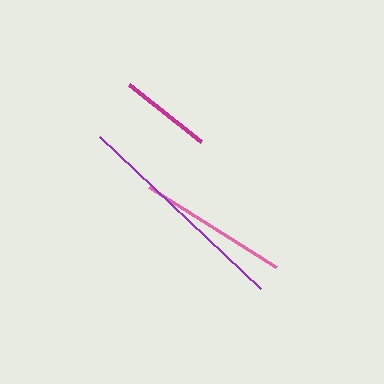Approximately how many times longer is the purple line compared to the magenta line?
The purple line is approximately 2.4 times the length of the magenta line.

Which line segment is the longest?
The purple line is the longest at approximately 221 pixels.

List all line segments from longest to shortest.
From longest to shortest: purple, pink, magenta.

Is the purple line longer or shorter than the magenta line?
The purple line is longer than the magenta line.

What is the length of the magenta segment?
The magenta segment is approximately 92 pixels long.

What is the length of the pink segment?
The pink segment is approximately 150 pixels long.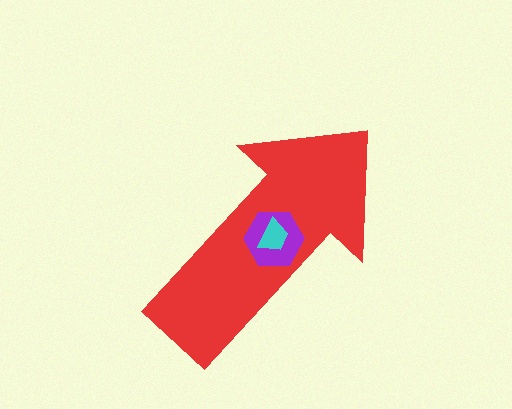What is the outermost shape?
The red arrow.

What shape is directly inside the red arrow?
The purple hexagon.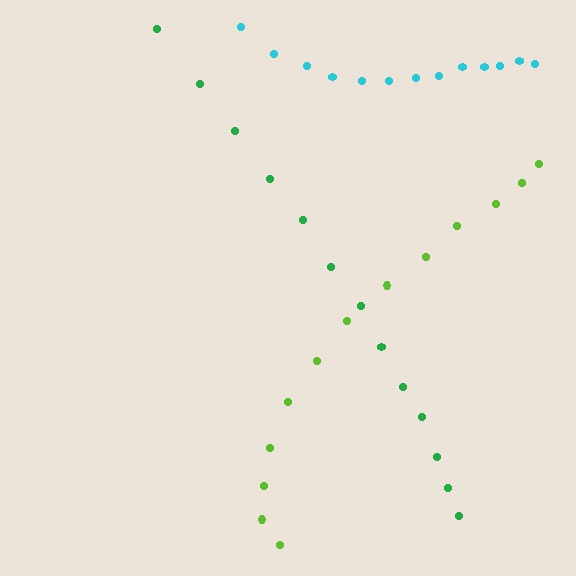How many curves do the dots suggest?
There are 3 distinct paths.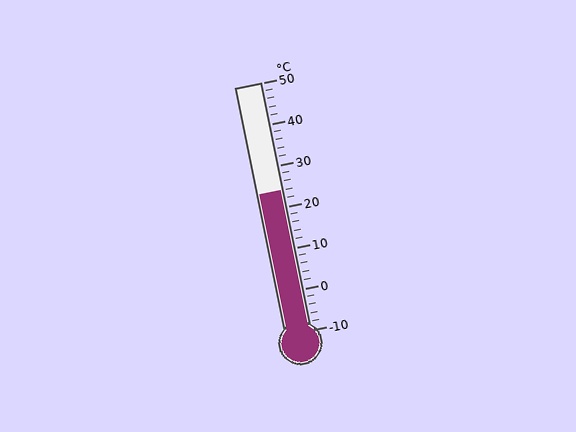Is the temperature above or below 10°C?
The temperature is above 10°C.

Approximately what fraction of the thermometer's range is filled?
The thermometer is filled to approximately 55% of its range.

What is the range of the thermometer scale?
The thermometer scale ranges from -10°C to 50°C.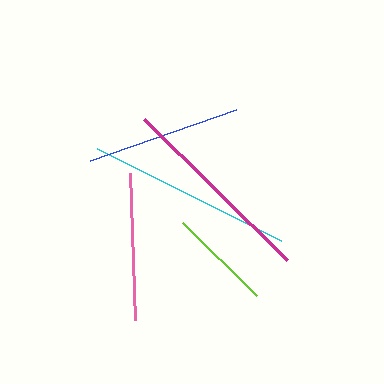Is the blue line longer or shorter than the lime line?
The blue line is longer than the lime line.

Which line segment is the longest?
The cyan line is the longest at approximately 206 pixels.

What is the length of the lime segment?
The lime segment is approximately 104 pixels long.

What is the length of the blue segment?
The blue segment is approximately 154 pixels long.